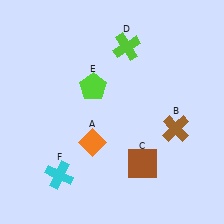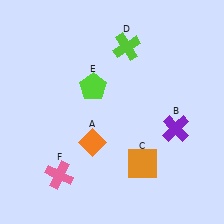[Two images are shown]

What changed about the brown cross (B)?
In Image 1, B is brown. In Image 2, it changed to purple.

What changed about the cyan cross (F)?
In Image 1, F is cyan. In Image 2, it changed to pink.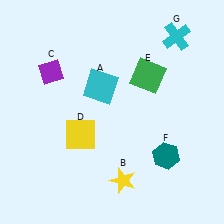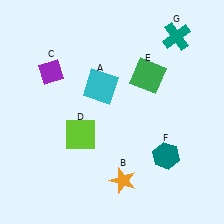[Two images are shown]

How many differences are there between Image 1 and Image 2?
There are 3 differences between the two images.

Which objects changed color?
B changed from yellow to orange. D changed from yellow to lime. G changed from cyan to teal.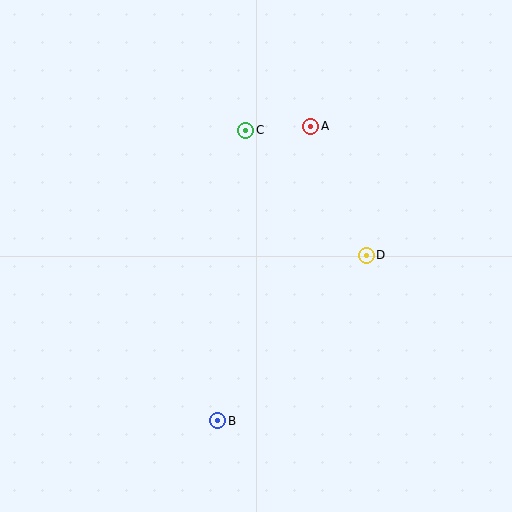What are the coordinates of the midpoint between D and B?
The midpoint between D and B is at (292, 338).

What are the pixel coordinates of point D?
Point D is at (366, 255).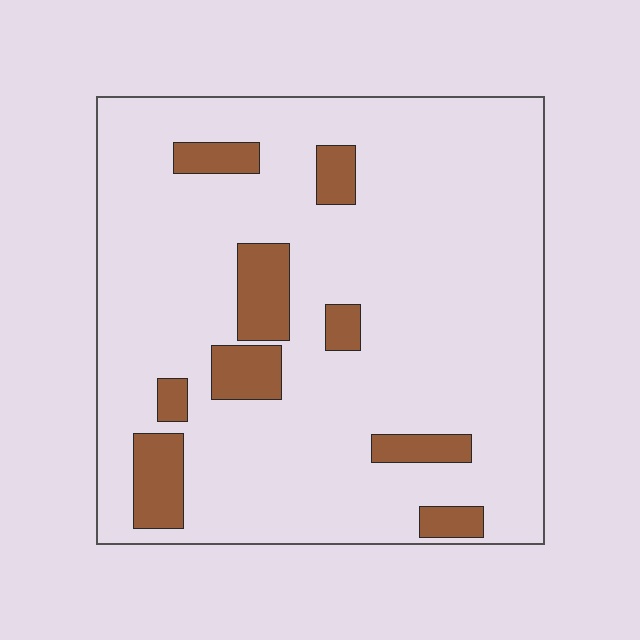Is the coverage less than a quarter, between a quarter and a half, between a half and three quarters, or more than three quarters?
Less than a quarter.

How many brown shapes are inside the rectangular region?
9.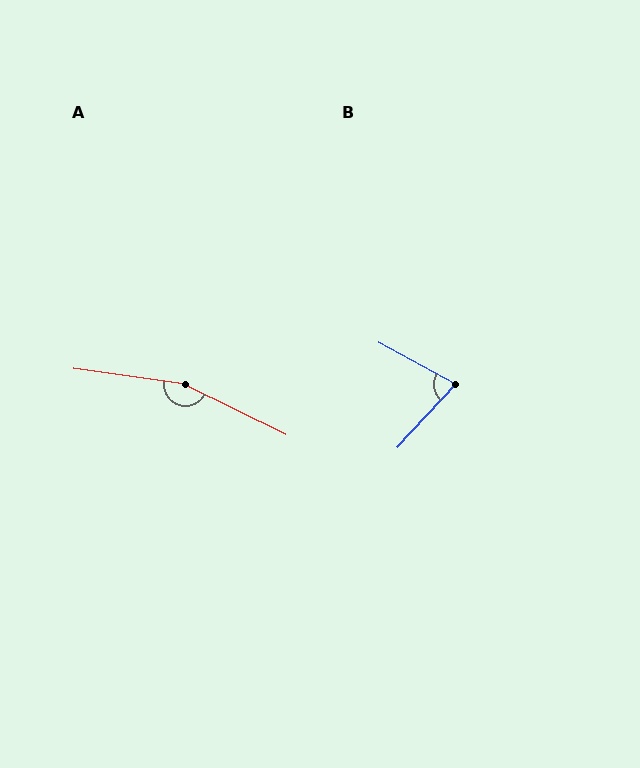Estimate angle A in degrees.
Approximately 162 degrees.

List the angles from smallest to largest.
B (76°), A (162°).